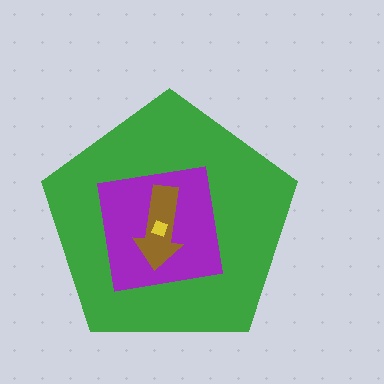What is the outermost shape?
The green pentagon.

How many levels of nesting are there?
4.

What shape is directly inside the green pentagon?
The purple square.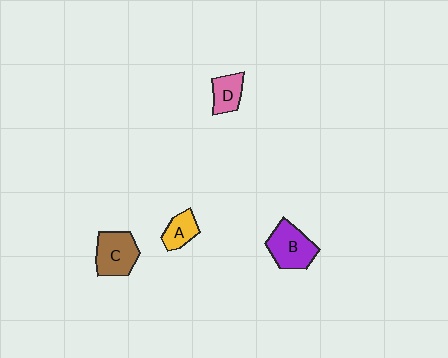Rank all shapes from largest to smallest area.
From largest to smallest: B (purple), C (brown), D (pink), A (yellow).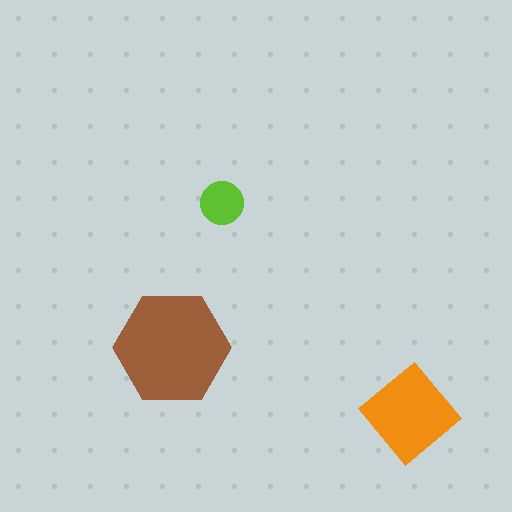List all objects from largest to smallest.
The brown hexagon, the orange diamond, the lime circle.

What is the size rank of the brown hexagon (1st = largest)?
1st.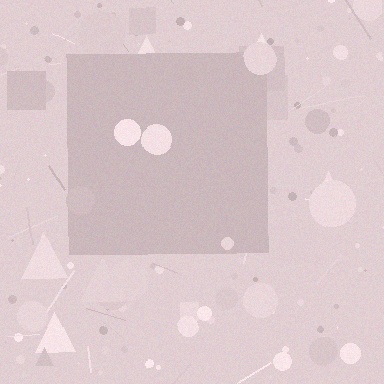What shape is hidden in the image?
A square is hidden in the image.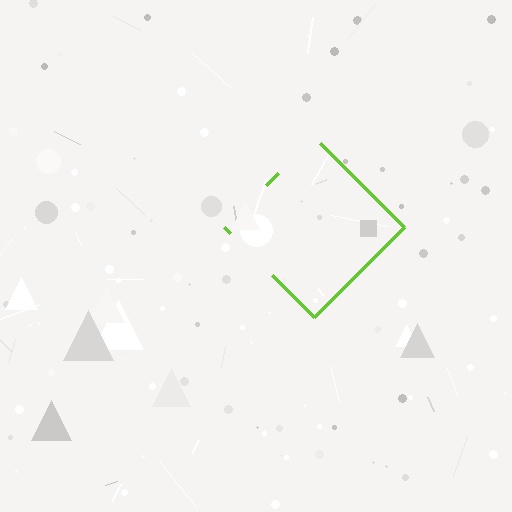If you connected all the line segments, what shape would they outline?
They would outline a diamond.